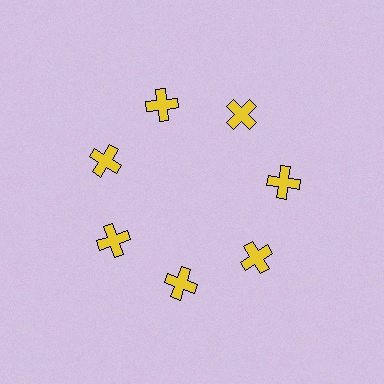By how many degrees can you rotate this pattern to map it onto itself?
The pattern maps onto itself every 51 degrees of rotation.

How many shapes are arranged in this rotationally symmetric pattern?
There are 7 shapes, arranged in 7 groups of 1.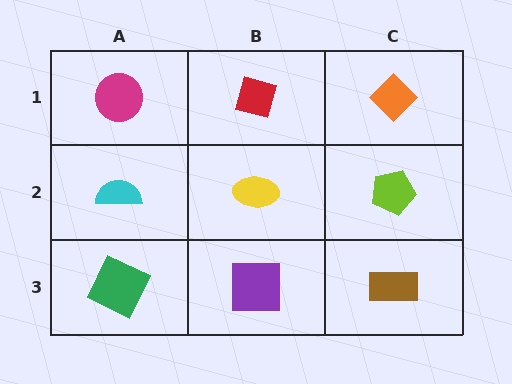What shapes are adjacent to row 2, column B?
A red diamond (row 1, column B), a purple square (row 3, column B), a cyan semicircle (row 2, column A), a lime pentagon (row 2, column C).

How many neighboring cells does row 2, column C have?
3.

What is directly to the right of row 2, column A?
A yellow ellipse.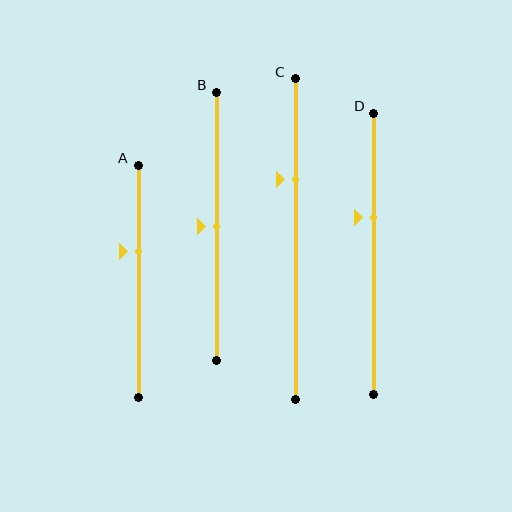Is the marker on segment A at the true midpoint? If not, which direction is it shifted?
No, the marker on segment A is shifted upward by about 13% of the segment length.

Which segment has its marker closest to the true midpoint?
Segment B has its marker closest to the true midpoint.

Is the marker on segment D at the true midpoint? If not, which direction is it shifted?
No, the marker on segment D is shifted upward by about 13% of the segment length.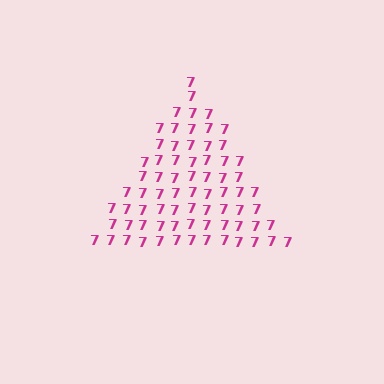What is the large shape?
The large shape is a triangle.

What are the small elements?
The small elements are digit 7's.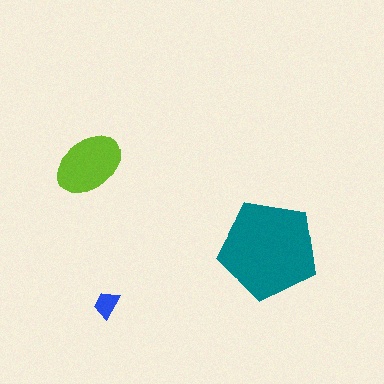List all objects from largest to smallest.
The teal pentagon, the lime ellipse, the blue trapezoid.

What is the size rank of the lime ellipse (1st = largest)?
2nd.